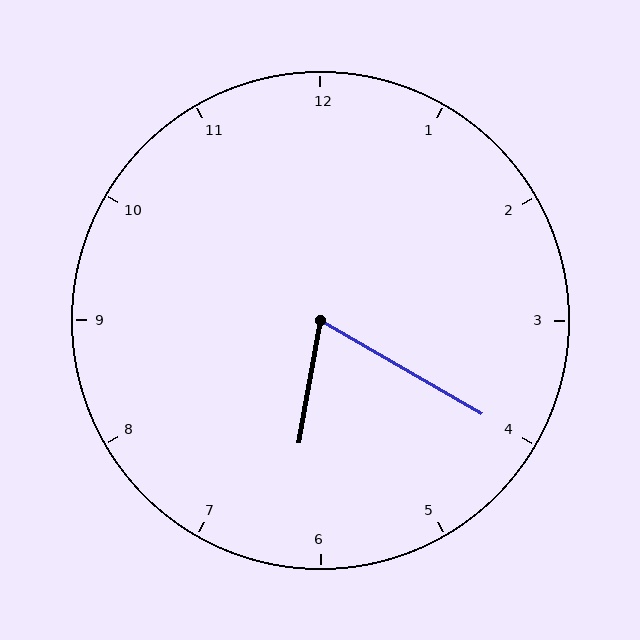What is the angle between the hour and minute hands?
Approximately 70 degrees.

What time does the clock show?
6:20.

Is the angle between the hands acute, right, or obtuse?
It is acute.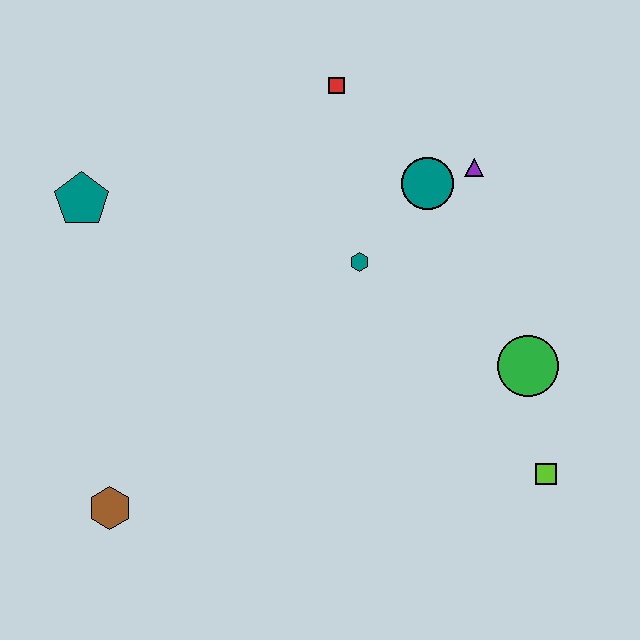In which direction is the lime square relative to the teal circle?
The lime square is below the teal circle.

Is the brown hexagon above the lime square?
No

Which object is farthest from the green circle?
The teal pentagon is farthest from the green circle.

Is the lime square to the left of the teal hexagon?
No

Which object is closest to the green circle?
The lime square is closest to the green circle.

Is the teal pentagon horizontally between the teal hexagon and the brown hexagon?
No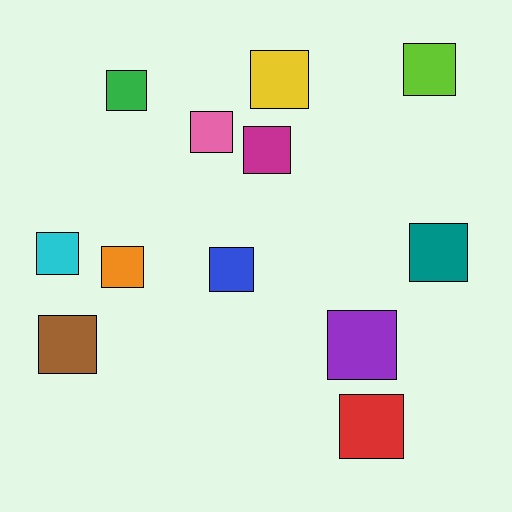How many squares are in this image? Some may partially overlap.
There are 12 squares.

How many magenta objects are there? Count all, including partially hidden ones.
There is 1 magenta object.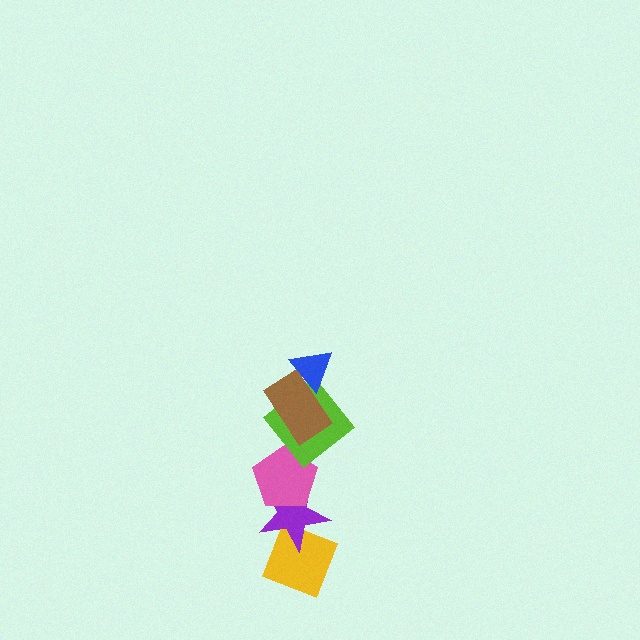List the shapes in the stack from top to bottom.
From top to bottom: the blue triangle, the brown rectangle, the lime diamond, the pink pentagon, the purple star, the yellow diamond.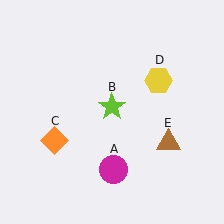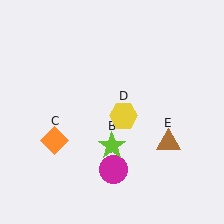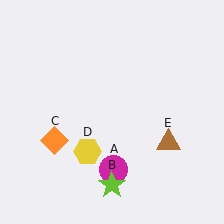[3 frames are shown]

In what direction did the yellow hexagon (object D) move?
The yellow hexagon (object D) moved down and to the left.